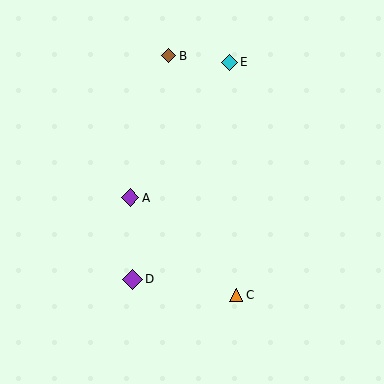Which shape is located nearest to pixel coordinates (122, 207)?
The purple diamond (labeled A) at (130, 198) is nearest to that location.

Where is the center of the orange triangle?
The center of the orange triangle is at (236, 295).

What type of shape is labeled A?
Shape A is a purple diamond.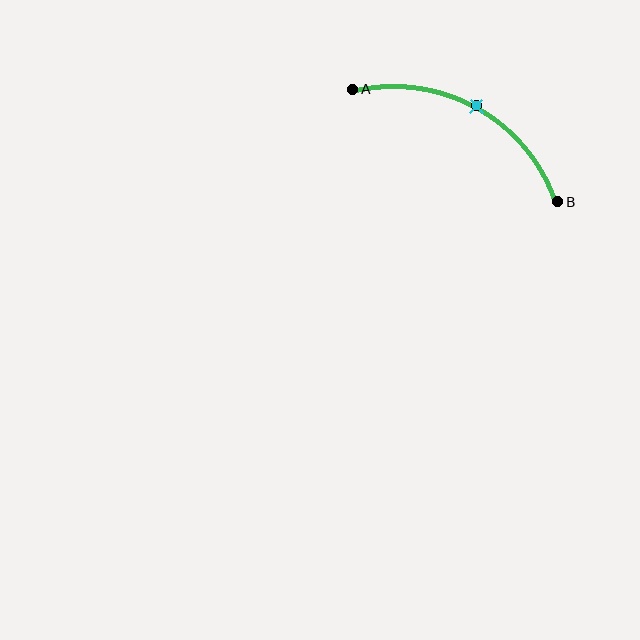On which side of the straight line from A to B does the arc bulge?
The arc bulges above the straight line connecting A and B.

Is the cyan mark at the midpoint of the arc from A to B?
Yes. The cyan mark lies on the arc at equal arc-length from both A and B — it is the arc midpoint.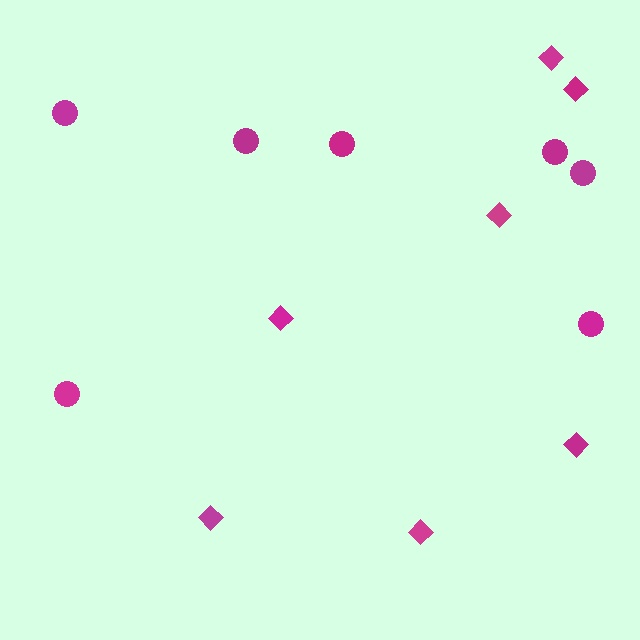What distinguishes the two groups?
There are 2 groups: one group of diamonds (7) and one group of circles (7).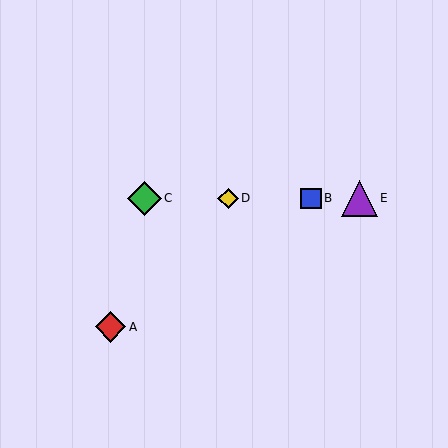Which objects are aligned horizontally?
Objects B, C, D, E are aligned horizontally.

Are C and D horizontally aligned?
Yes, both are at y≈198.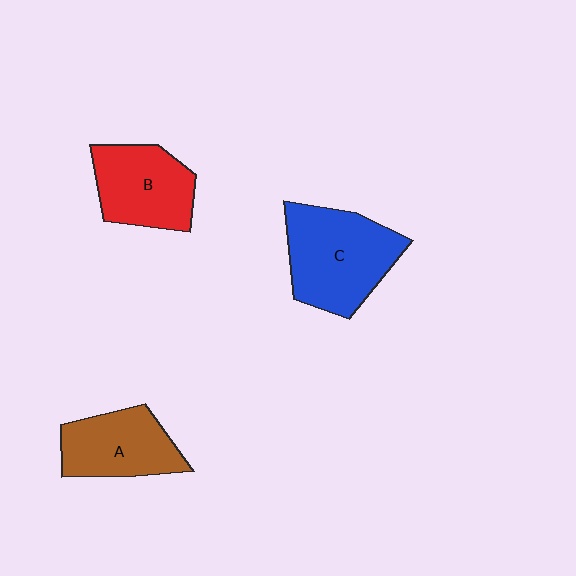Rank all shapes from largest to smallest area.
From largest to smallest: C (blue), B (red), A (brown).